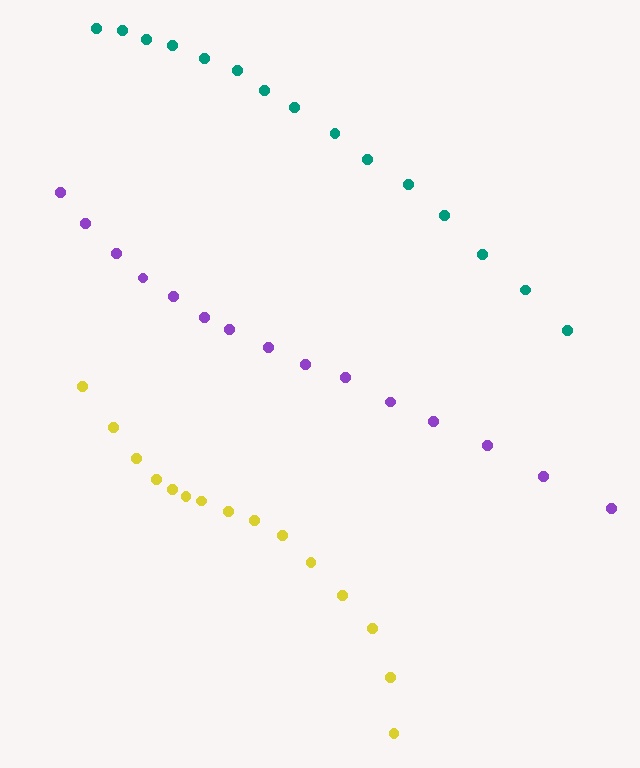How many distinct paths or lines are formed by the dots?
There are 3 distinct paths.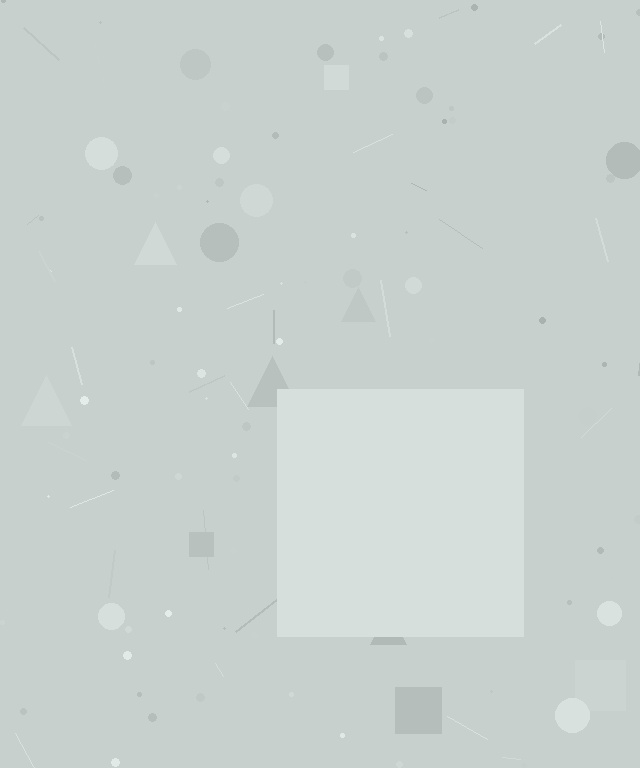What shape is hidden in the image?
A square is hidden in the image.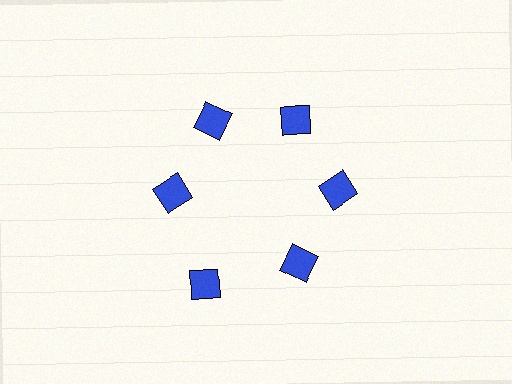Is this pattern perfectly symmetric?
No. The 6 blue squares are arranged in a ring, but one element near the 7 o'clock position is pushed outward from the center, breaking the 6-fold rotational symmetry.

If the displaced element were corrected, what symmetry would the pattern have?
It would have 6-fold rotational symmetry — the pattern would map onto itself every 60 degrees.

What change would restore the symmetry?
The symmetry would be restored by moving it inward, back onto the ring so that all 6 squares sit at equal angles and equal distance from the center.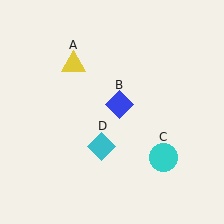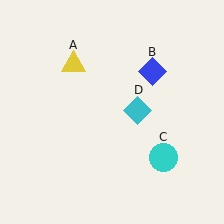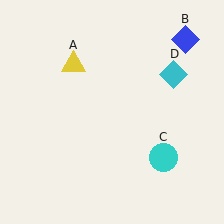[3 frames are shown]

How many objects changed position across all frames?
2 objects changed position: blue diamond (object B), cyan diamond (object D).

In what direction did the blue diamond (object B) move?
The blue diamond (object B) moved up and to the right.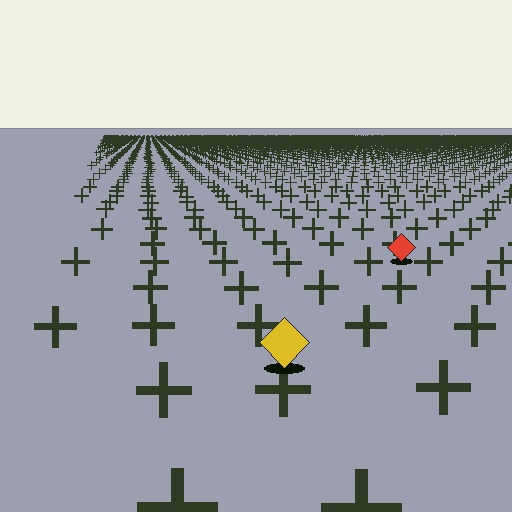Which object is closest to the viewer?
The yellow diamond is closest. The texture marks near it are larger and more spread out.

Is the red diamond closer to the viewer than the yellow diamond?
No. The yellow diamond is closer — you can tell from the texture gradient: the ground texture is coarser near it.